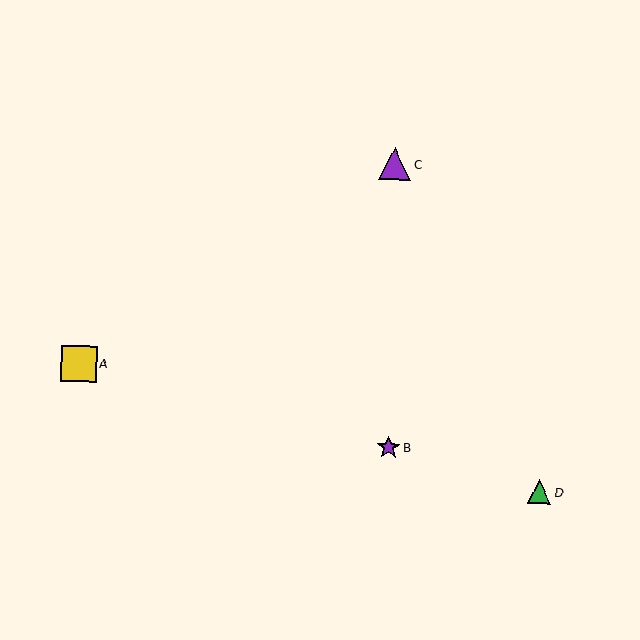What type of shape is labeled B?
Shape B is a purple star.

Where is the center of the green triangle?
The center of the green triangle is at (539, 492).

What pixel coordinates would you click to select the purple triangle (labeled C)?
Click at (395, 164) to select the purple triangle C.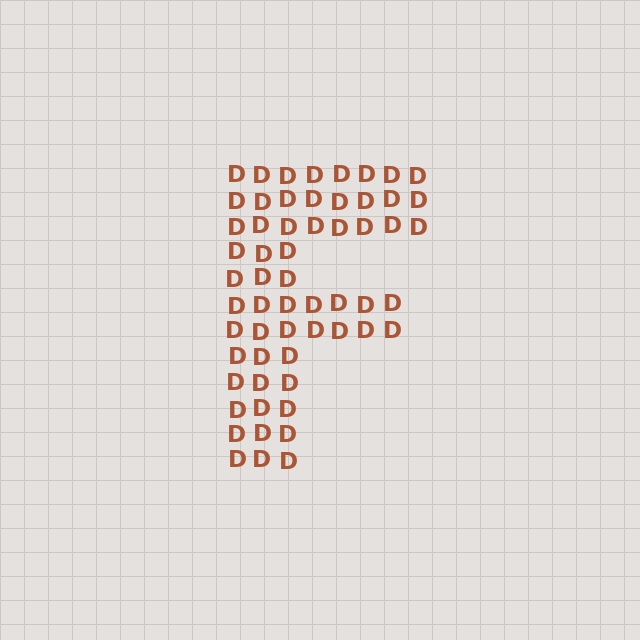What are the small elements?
The small elements are letter D's.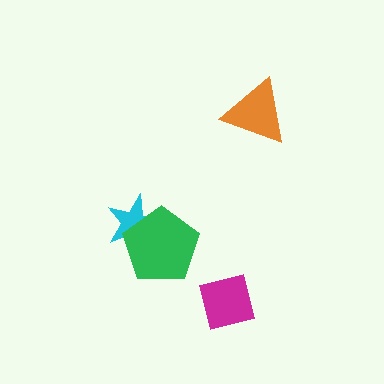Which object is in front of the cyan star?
The green pentagon is in front of the cyan star.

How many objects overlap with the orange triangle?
0 objects overlap with the orange triangle.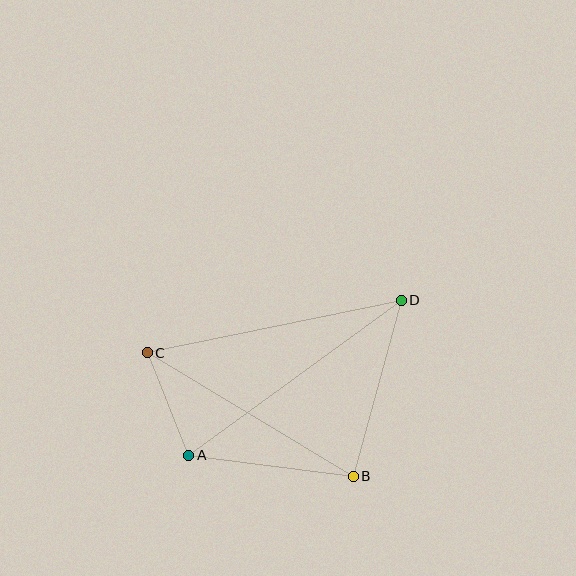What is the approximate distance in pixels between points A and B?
The distance between A and B is approximately 166 pixels.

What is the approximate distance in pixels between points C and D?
The distance between C and D is approximately 259 pixels.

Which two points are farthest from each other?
Points A and D are farthest from each other.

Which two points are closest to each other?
Points A and C are closest to each other.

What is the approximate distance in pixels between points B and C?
The distance between B and C is approximately 240 pixels.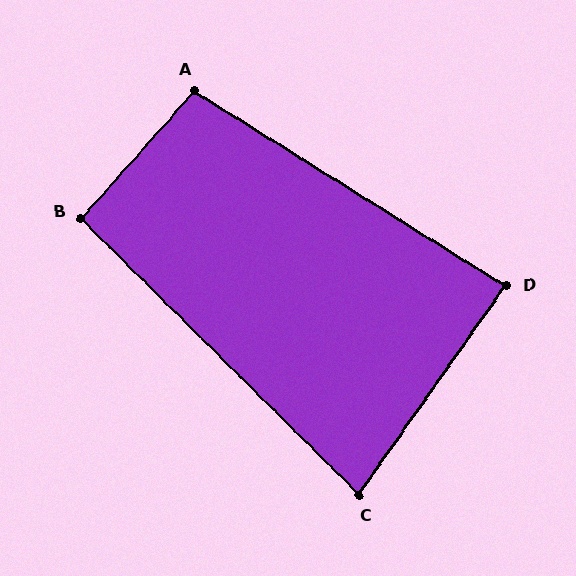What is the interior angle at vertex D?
Approximately 87 degrees (approximately right).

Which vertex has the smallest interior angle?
C, at approximately 80 degrees.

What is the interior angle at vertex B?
Approximately 93 degrees (approximately right).